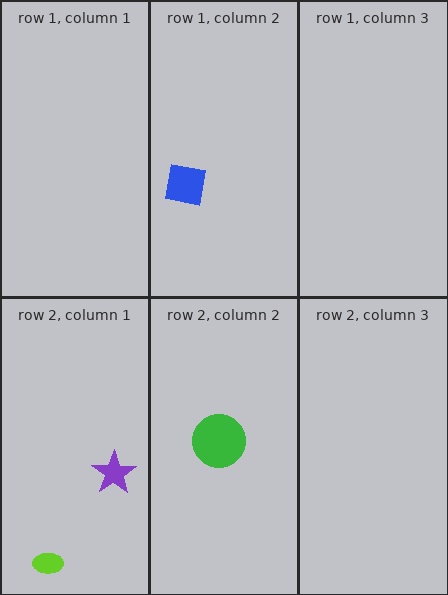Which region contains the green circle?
The row 2, column 2 region.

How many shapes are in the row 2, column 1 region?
2.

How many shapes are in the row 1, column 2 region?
1.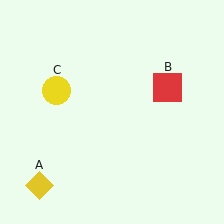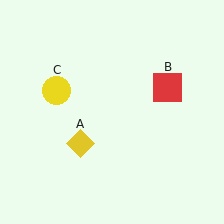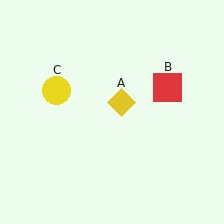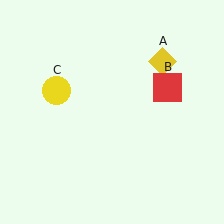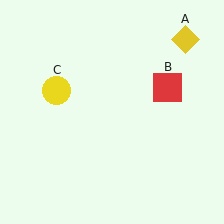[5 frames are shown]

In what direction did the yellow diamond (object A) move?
The yellow diamond (object A) moved up and to the right.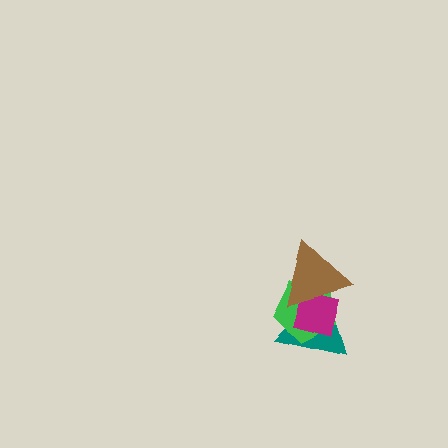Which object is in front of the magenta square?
The brown triangle is in front of the magenta square.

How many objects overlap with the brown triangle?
3 objects overlap with the brown triangle.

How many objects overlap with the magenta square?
3 objects overlap with the magenta square.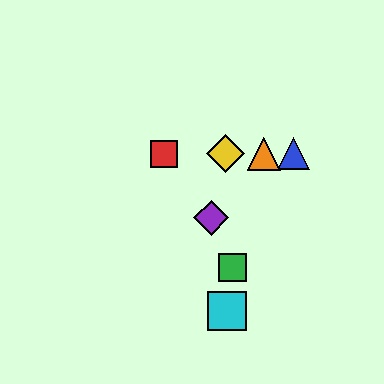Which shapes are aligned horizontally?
The red square, the blue triangle, the yellow diamond, the orange triangle are aligned horizontally.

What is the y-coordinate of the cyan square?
The cyan square is at y≈311.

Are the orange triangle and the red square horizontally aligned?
Yes, both are at y≈154.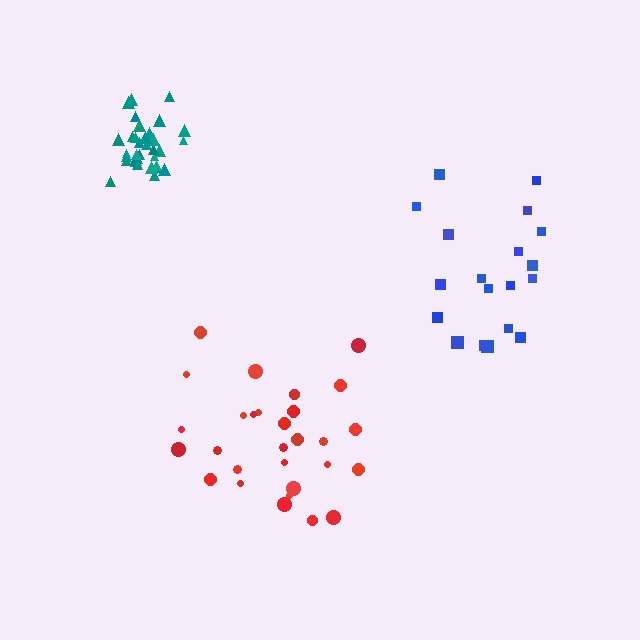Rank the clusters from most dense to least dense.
teal, red, blue.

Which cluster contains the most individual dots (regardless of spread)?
Teal (35).